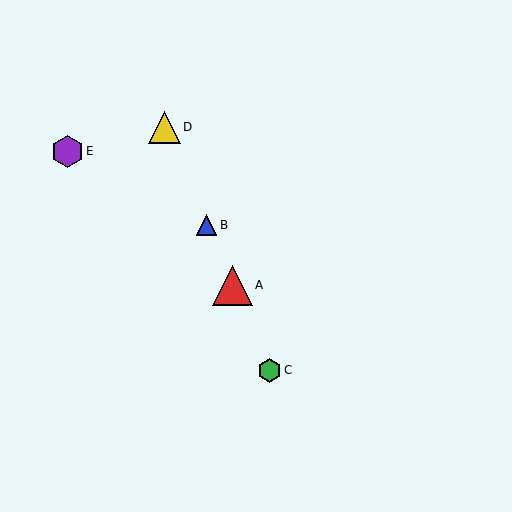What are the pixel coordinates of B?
Object B is at (206, 225).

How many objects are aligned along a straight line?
4 objects (A, B, C, D) are aligned along a straight line.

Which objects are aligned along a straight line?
Objects A, B, C, D are aligned along a straight line.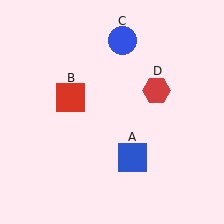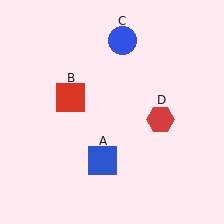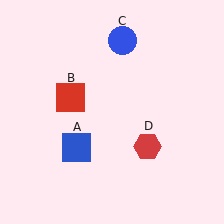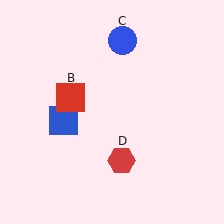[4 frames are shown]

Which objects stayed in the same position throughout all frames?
Red square (object B) and blue circle (object C) remained stationary.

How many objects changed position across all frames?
2 objects changed position: blue square (object A), red hexagon (object D).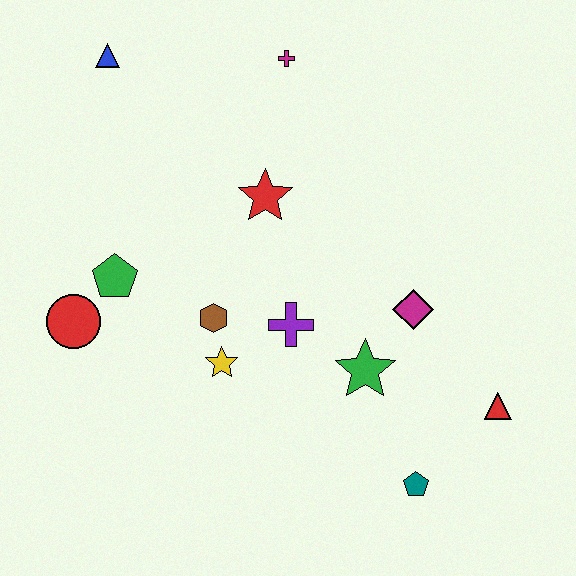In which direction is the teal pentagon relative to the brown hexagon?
The teal pentagon is to the right of the brown hexagon.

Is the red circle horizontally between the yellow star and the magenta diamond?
No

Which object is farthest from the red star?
The teal pentagon is farthest from the red star.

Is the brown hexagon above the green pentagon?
No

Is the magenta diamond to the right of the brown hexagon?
Yes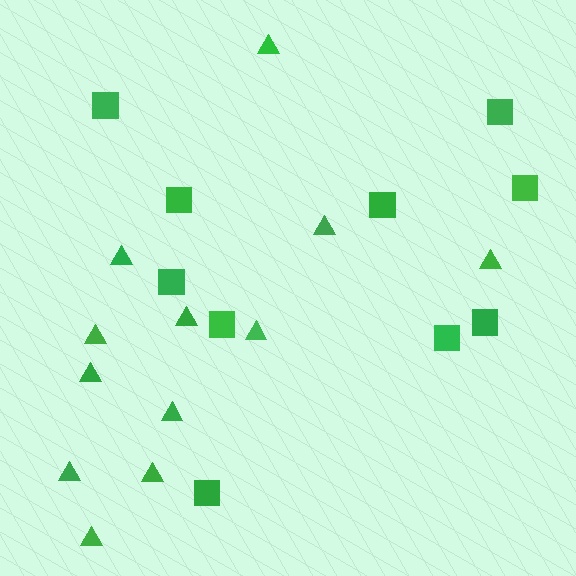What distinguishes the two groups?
There are 2 groups: one group of squares (10) and one group of triangles (12).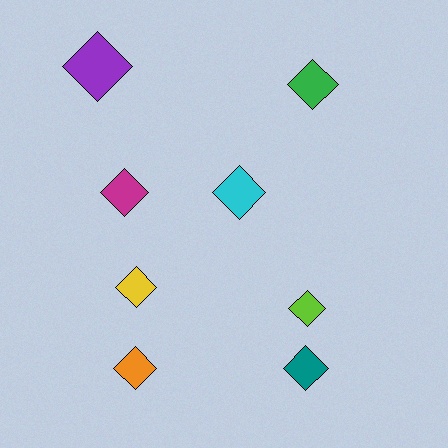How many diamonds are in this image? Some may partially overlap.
There are 8 diamonds.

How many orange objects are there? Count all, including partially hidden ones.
There is 1 orange object.